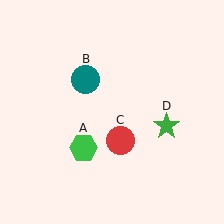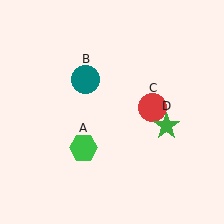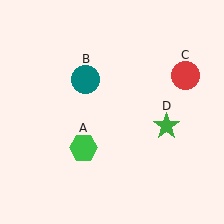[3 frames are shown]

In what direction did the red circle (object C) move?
The red circle (object C) moved up and to the right.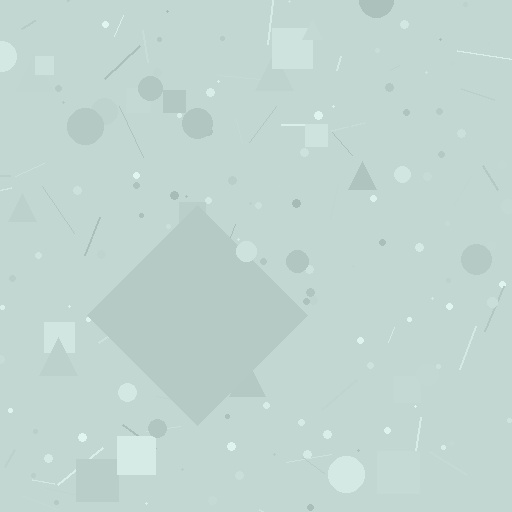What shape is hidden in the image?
A diamond is hidden in the image.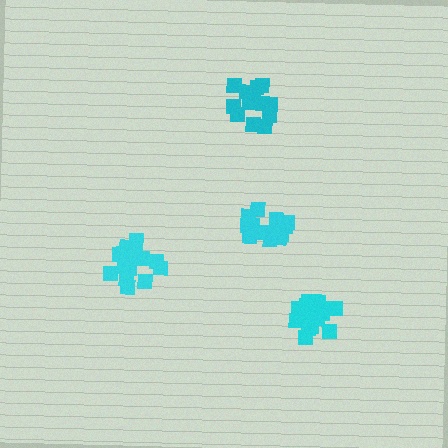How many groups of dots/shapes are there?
There are 4 groups.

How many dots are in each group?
Group 1: 16 dots, Group 2: 13 dots, Group 3: 16 dots, Group 4: 16 dots (61 total).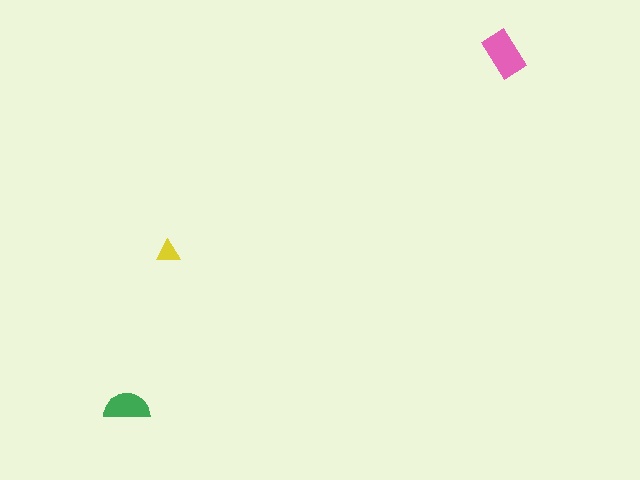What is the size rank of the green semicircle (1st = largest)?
2nd.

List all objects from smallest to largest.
The yellow triangle, the green semicircle, the pink rectangle.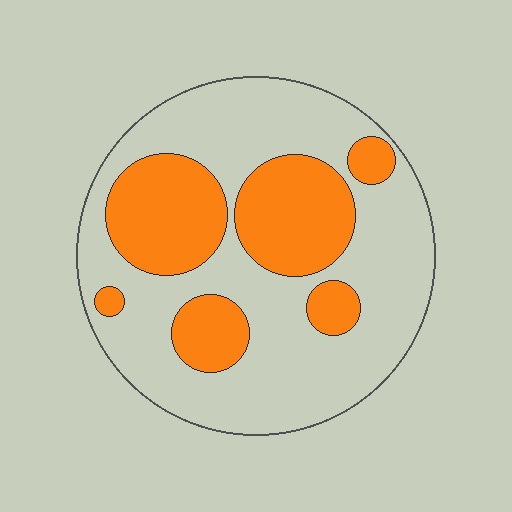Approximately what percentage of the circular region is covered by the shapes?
Approximately 35%.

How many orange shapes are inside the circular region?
6.